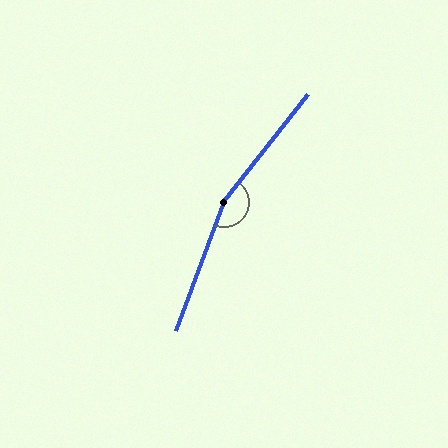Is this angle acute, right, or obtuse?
It is obtuse.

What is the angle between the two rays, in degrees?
Approximately 163 degrees.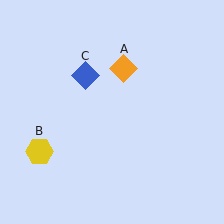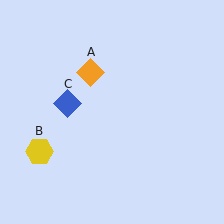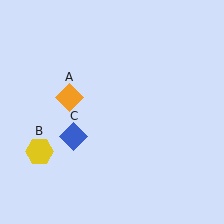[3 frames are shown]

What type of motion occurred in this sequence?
The orange diamond (object A), blue diamond (object C) rotated counterclockwise around the center of the scene.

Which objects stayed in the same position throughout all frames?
Yellow hexagon (object B) remained stationary.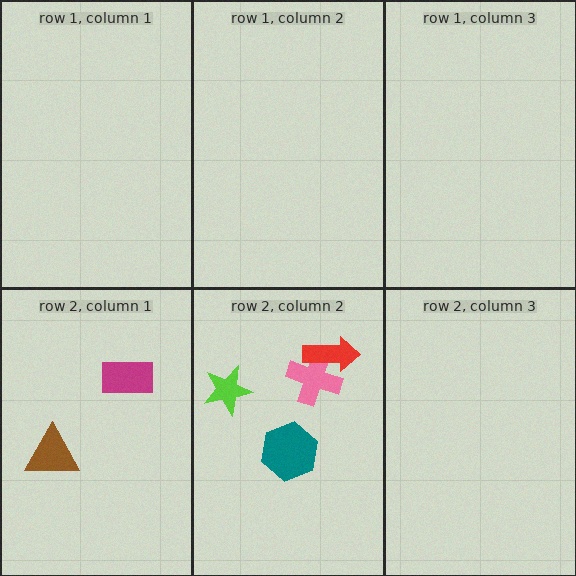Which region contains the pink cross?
The row 2, column 2 region.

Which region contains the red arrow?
The row 2, column 2 region.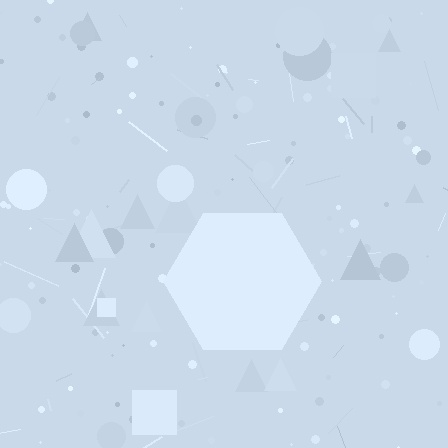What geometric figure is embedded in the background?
A hexagon is embedded in the background.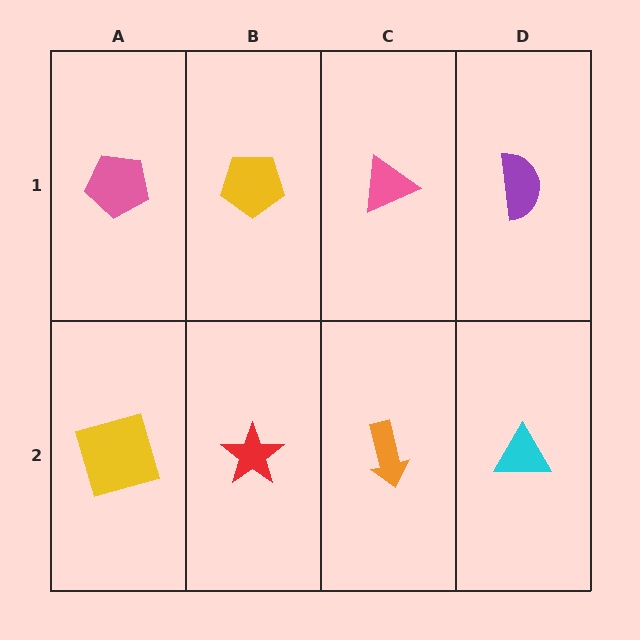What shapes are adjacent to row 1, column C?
An orange arrow (row 2, column C), a yellow pentagon (row 1, column B), a purple semicircle (row 1, column D).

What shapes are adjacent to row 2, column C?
A pink triangle (row 1, column C), a red star (row 2, column B), a cyan triangle (row 2, column D).